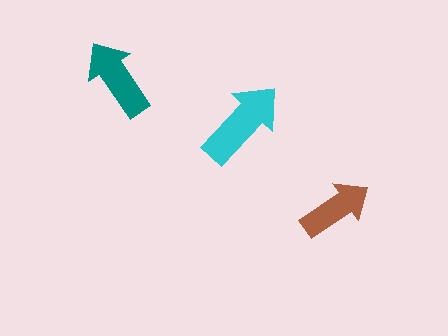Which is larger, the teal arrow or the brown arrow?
The teal one.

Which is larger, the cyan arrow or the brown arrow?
The cyan one.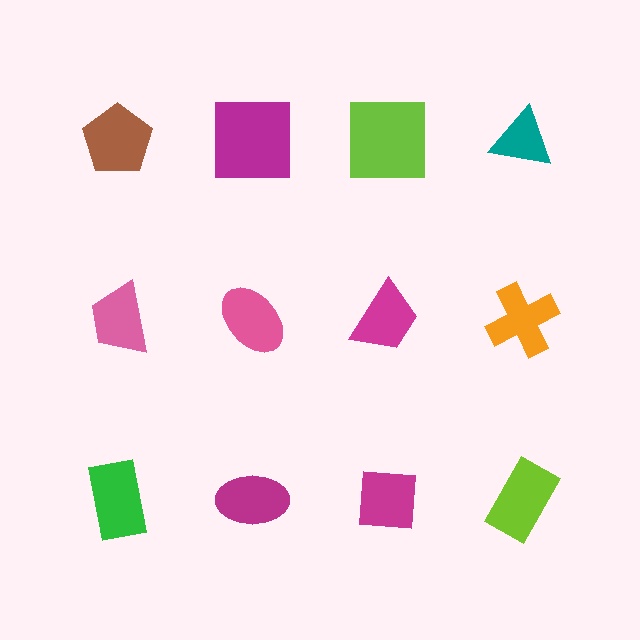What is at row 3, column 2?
A magenta ellipse.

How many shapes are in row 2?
4 shapes.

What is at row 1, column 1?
A brown pentagon.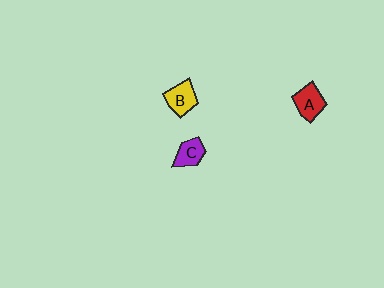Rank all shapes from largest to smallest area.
From largest to smallest: B (yellow), A (red), C (purple).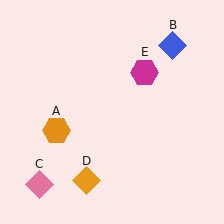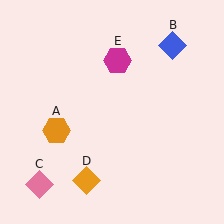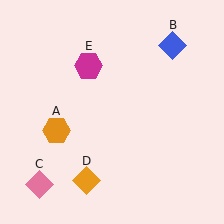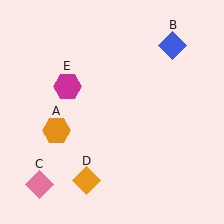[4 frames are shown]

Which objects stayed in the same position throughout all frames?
Orange hexagon (object A) and blue diamond (object B) and pink diamond (object C) and orange diamond (object D) remained stationary.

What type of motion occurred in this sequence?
The magenta hexagon (object E) rotated counterclockwise around the center of the scene.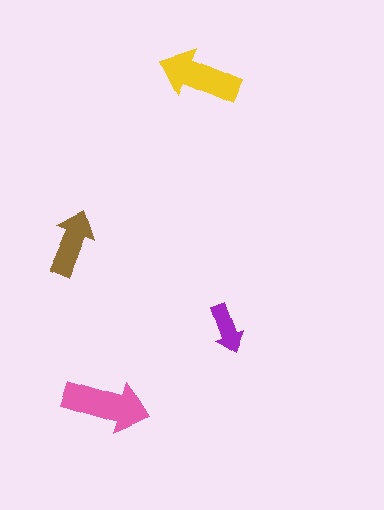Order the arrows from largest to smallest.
the pink one, the yellow one, the brown one, the purple one.